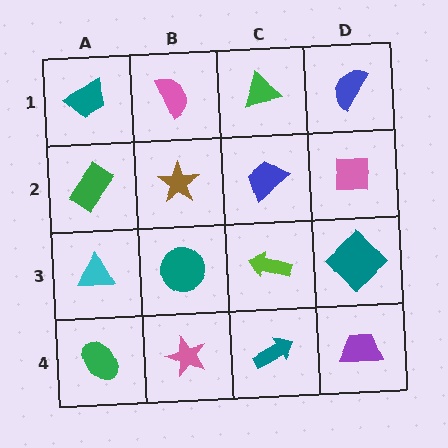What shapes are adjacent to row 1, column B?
A brown star (row 2, column B), a teal trapezoid (row 1, column A), a green triangle (row 1, column C).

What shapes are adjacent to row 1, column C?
A blue trapezoid (row 2, column C), a pink semicircle (row 1, column B), a blue semicircle (row 1, column D).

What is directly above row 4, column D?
A teal diamond.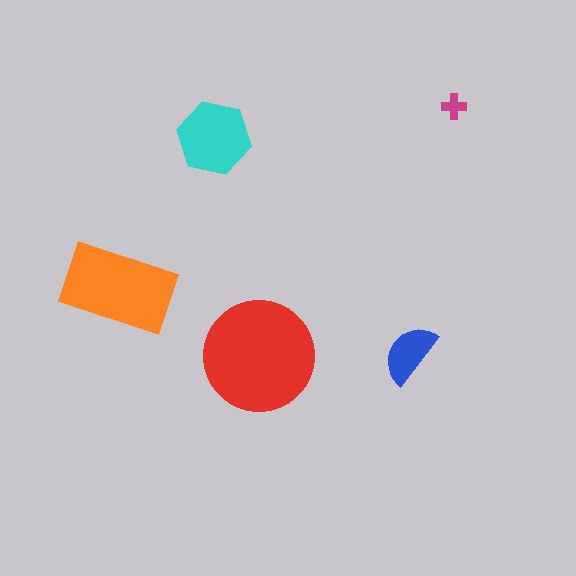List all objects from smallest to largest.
The magenta cross, the blue semicircle, the cyan hexagon, the orange rectangle, the red circle.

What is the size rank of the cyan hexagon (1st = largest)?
3rd.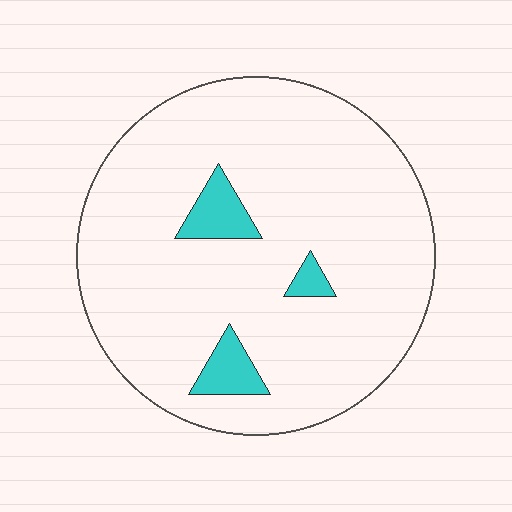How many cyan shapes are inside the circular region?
3.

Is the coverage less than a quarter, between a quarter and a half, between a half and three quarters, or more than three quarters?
Less than a quarter.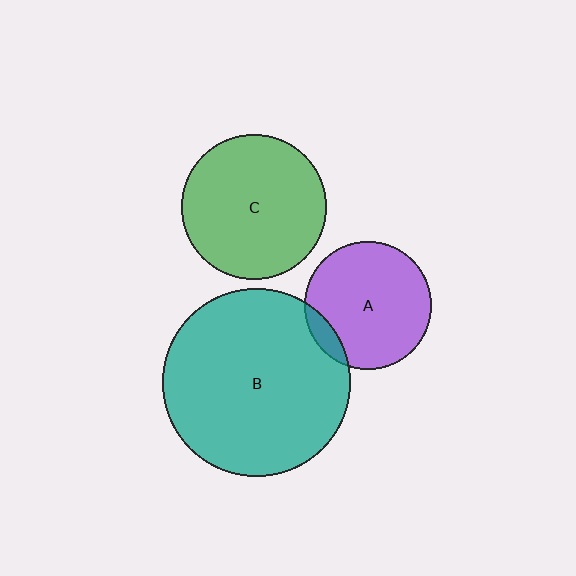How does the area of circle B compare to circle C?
Approximately 1.7 times.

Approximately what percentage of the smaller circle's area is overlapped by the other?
Approximately 10%.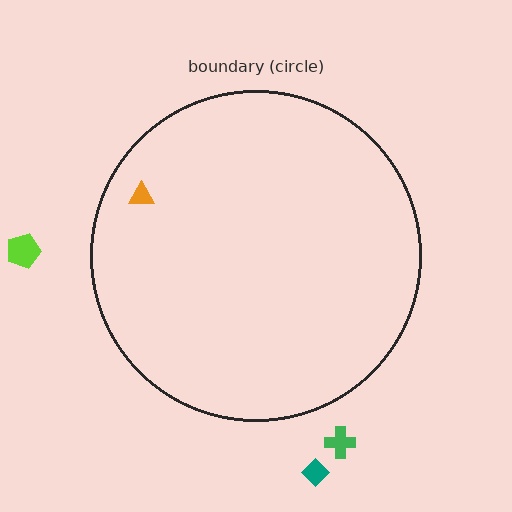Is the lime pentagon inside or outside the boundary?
Outside.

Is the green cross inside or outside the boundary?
Outside.